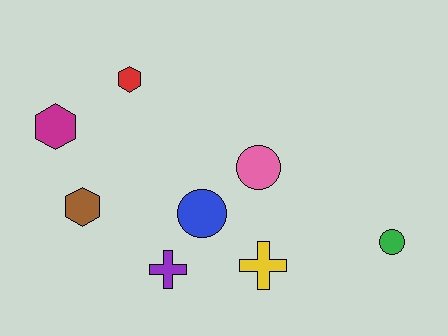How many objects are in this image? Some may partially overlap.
There are 8 objects.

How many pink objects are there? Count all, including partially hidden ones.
There is 1 pink object.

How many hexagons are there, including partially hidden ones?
There are 3 hexagons.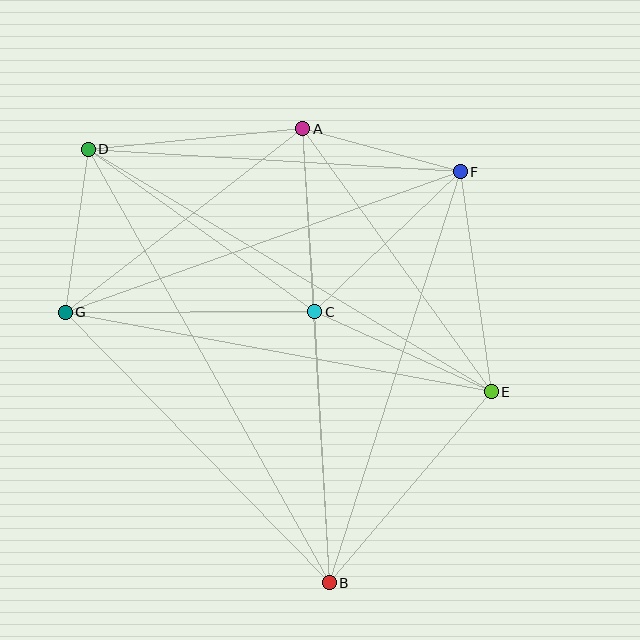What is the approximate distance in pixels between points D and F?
The distance between D and F is approximately 373 pixels.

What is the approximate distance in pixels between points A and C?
The distance between A and C is approximately 183 pixels.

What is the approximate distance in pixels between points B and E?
The distance between B and E is approximately 251 pixels.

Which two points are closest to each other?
Points A and F are closest to each other.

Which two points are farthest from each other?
Points B and D are farthest from each other.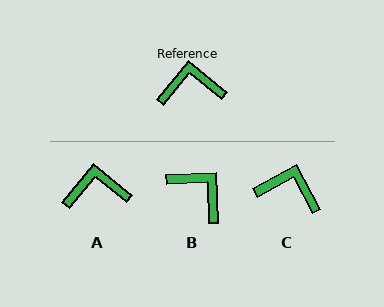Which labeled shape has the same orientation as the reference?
A.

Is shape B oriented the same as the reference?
No, it is off by about 48 degrees.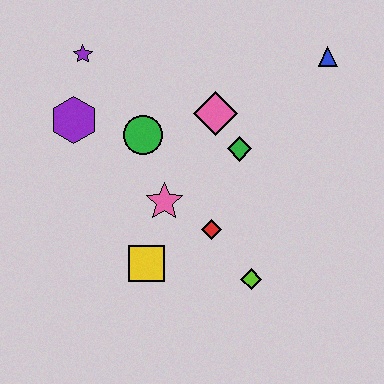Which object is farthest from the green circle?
The blue triangle is farthest from the green circle.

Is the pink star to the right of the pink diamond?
No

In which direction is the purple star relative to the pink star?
The purple star is above the pink star.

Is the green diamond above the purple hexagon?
No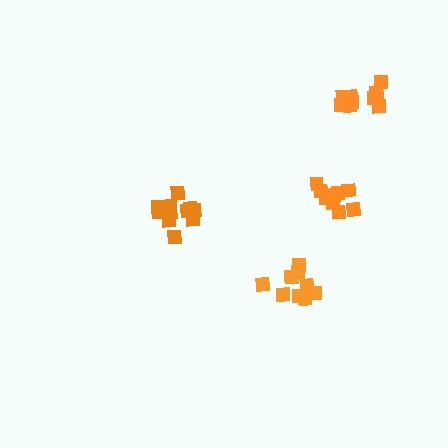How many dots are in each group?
Group 1: 12 dots, Group 2: 10 dots, Group 3: 10 dots, Group 4: 9 dots (41 total).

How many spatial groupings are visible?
There are 4 spatial groupings.